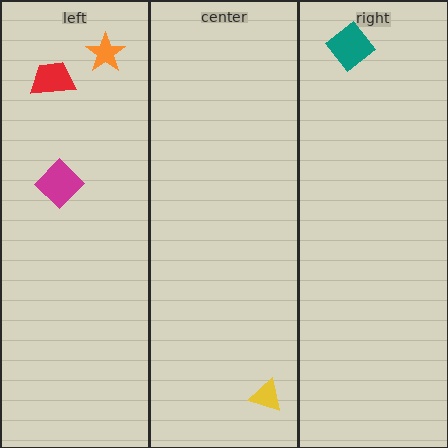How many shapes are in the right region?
1.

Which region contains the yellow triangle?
The center region.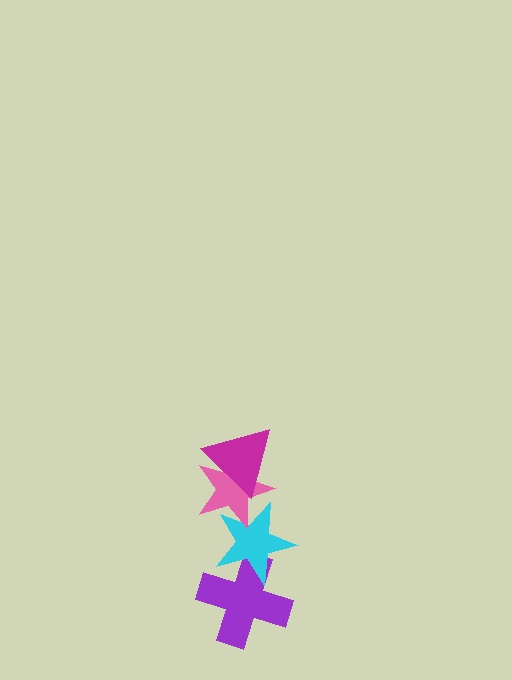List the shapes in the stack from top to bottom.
From top to bottom: the magenta triangle, the pink star, the cyan star, the purple cross.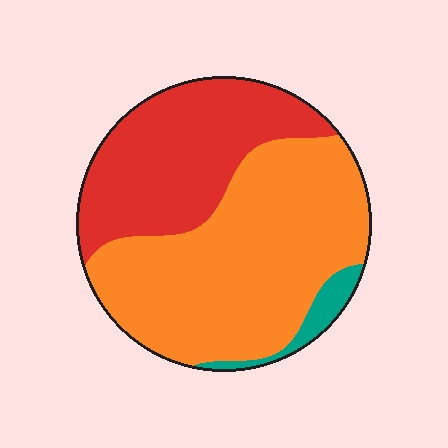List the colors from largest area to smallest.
From largest to smallest: orange, red, teal.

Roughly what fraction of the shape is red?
Red takes up between a quarter and a half of the shape.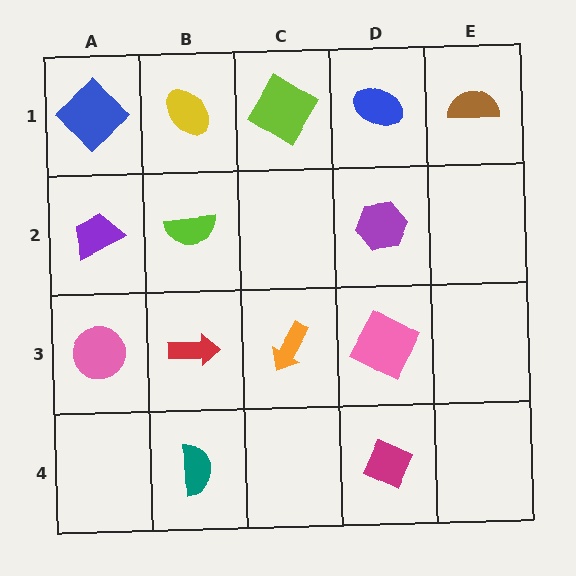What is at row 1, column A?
A blue diamond.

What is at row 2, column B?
A lime semicircle.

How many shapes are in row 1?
5 shapes.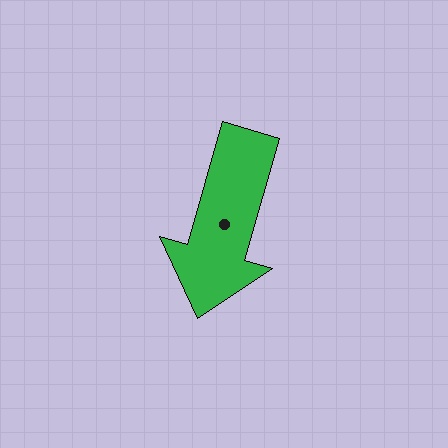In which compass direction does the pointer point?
South.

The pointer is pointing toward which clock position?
Roughly 7 o'clock.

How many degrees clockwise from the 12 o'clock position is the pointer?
Approximately 196 degrees.